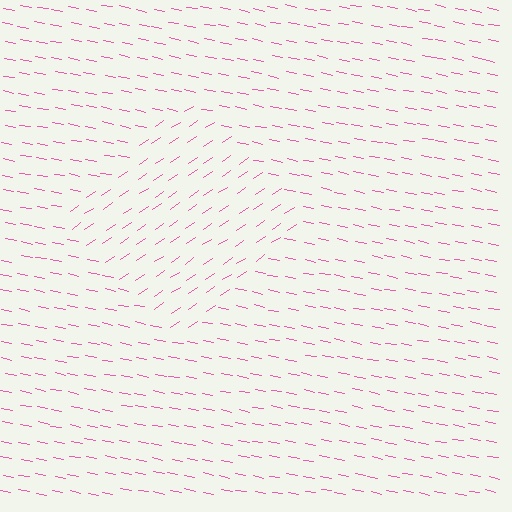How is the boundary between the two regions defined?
The boundary is defined purely by a change in line orientation (approximately 45 degrees difference). All lines are the same color and thickness.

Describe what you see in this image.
The image is filled with small pink line segments. A diamond region in the image has lines oriented differently from the surrounding lines, creating a visible texture boundary.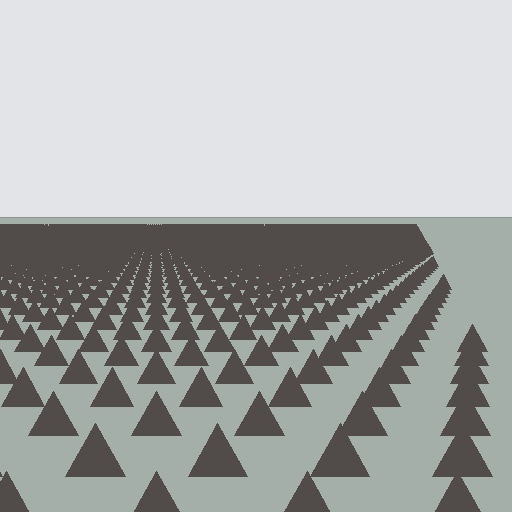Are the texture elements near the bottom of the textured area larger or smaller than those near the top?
Larger. Near the bottom, elements are closer to the viewer and appear at a bigger on-screen size.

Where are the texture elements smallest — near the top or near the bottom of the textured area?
Near the top.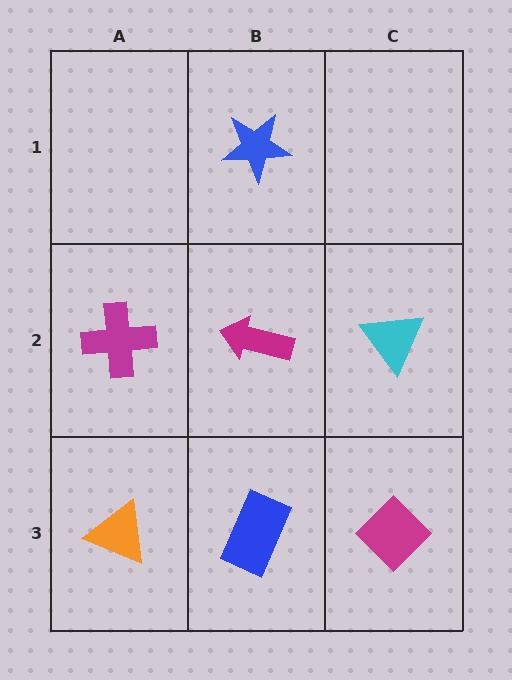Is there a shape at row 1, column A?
No, that cell is empty.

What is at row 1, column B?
A blue star.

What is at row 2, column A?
A magenta cross.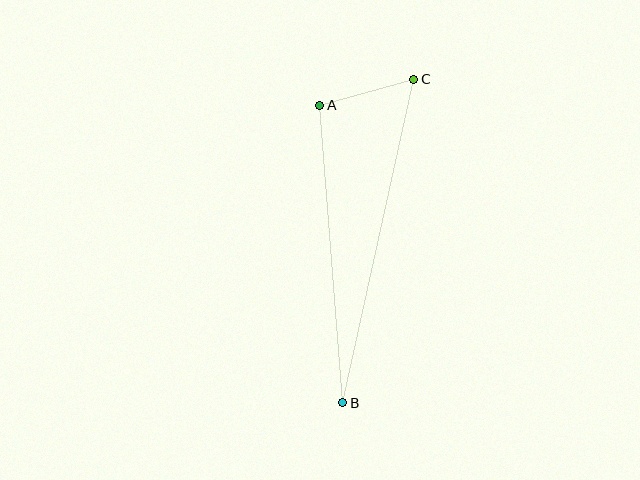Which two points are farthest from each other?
Points B and C are farthest from each other.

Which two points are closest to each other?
Points A and C are closest to each other.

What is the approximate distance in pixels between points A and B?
The distance between A and B is approximately 298 pixels.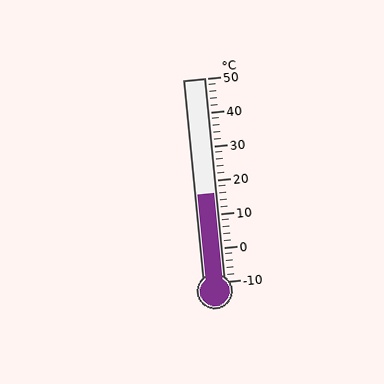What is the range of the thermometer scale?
The thermometer scale ranges from -10°C to 50°C.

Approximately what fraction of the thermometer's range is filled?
The thermometer is filled to approximately 45% of its range.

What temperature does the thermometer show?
The thermometer shows approximately 16°C.